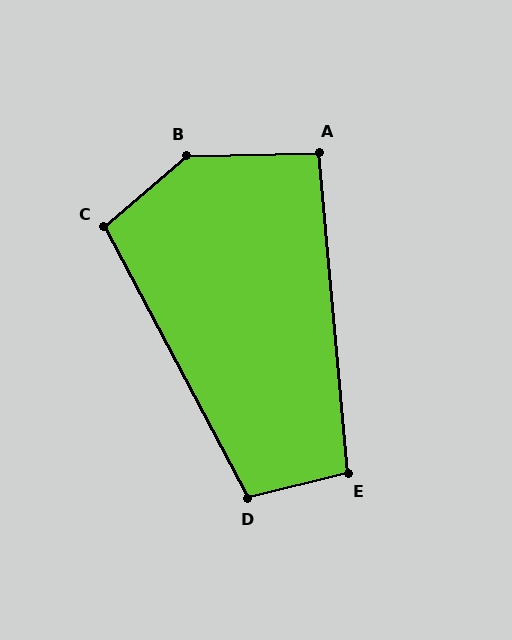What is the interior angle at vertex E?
Approximately 99 degrees (obtuse).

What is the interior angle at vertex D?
Approximately 104 degrees (obtuse).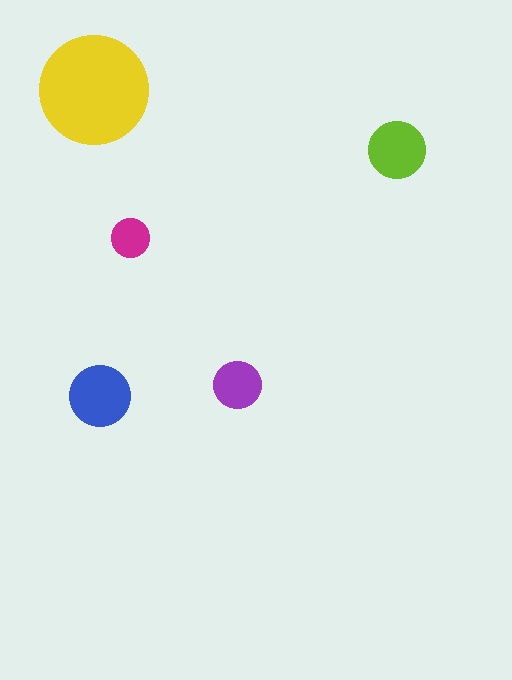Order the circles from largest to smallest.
the yellow one, the blue one, the lime one, the purple one, the magenta one.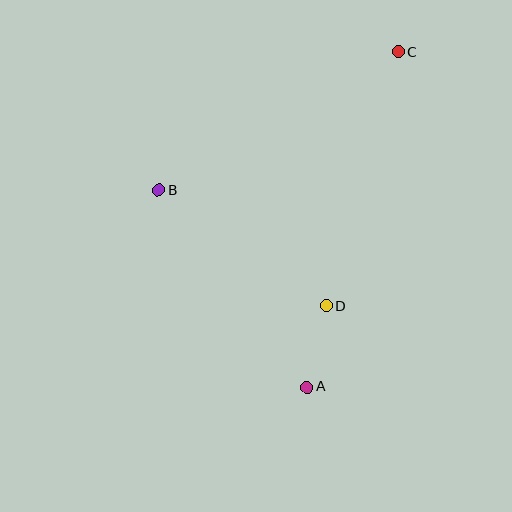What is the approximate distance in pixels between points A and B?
The distance between A and B is approximately 246 pixels.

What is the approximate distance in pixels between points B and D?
The distance between B and D is approximately 204 pixels.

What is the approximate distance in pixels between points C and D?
The distance between C and D is approximately 263 pixels.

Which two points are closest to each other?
Points A and D are closest to each other.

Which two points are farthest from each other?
Points A and C are farthest from each other.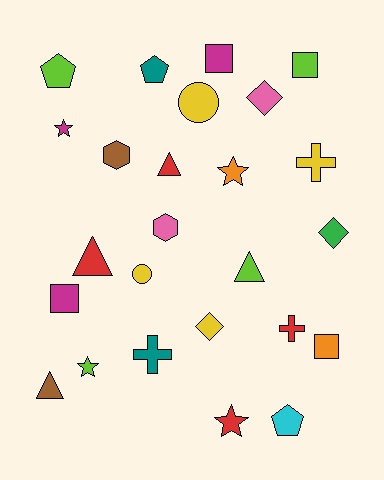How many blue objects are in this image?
There are no blue objects.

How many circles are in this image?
There are 2 circles.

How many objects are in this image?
There are 25 objects.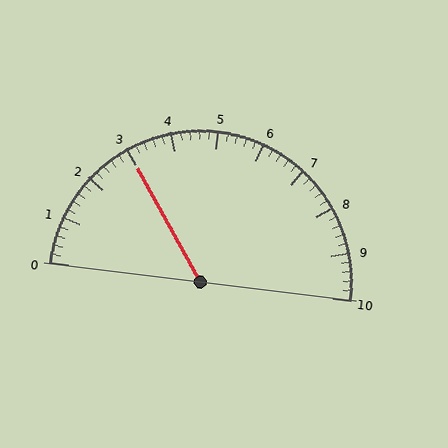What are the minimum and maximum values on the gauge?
The gauge ranges from 0 to 10.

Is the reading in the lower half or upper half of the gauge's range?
The reading is in the lower half of the range (0 to 10).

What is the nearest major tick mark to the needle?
The nearest major tick mark is 3.